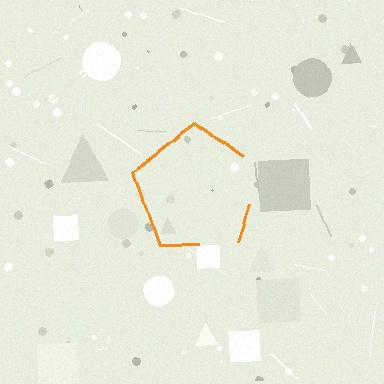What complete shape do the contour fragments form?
The contour fragments form a pentagon.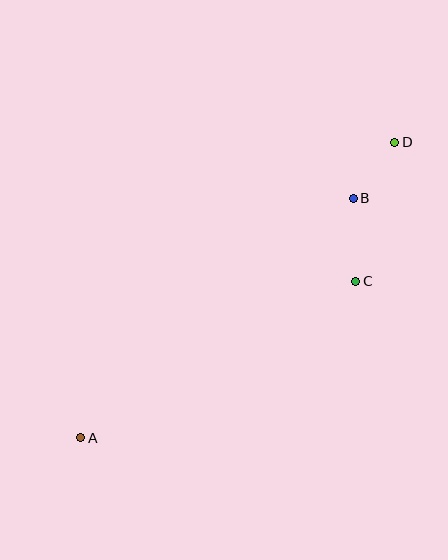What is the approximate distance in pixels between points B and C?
The distance between B and C is approximately 83 pixels.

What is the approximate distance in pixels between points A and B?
The distance between A and B is approximately 363 pixels.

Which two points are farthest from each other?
Points A and D are farthest from each other.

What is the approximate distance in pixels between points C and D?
The distance between C and D is approximately 144 pixels.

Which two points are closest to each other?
Points B and D are closest to each other.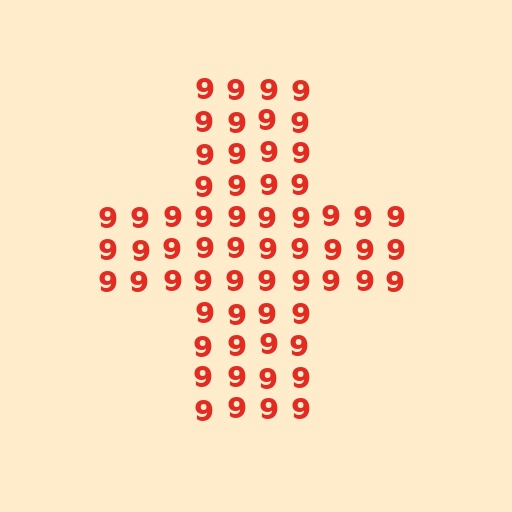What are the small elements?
The small elements are digit 9's.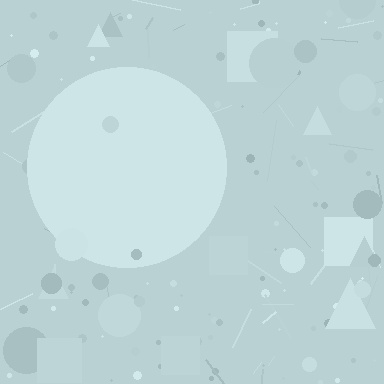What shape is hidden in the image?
A circle is hidden in the image.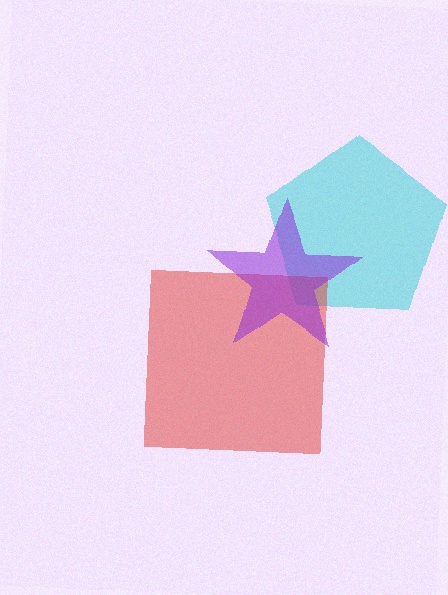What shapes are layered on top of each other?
The layered shapes are: a cyan pentagon, a red square, a purple star.